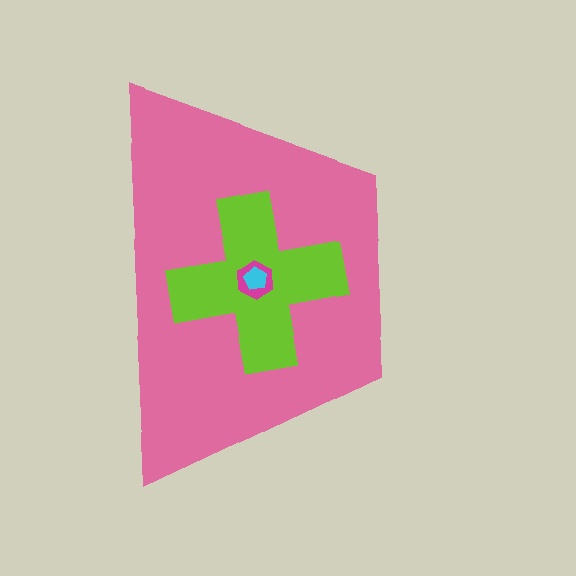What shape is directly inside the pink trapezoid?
The lime cross.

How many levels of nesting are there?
4.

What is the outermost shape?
The pink trapezoid.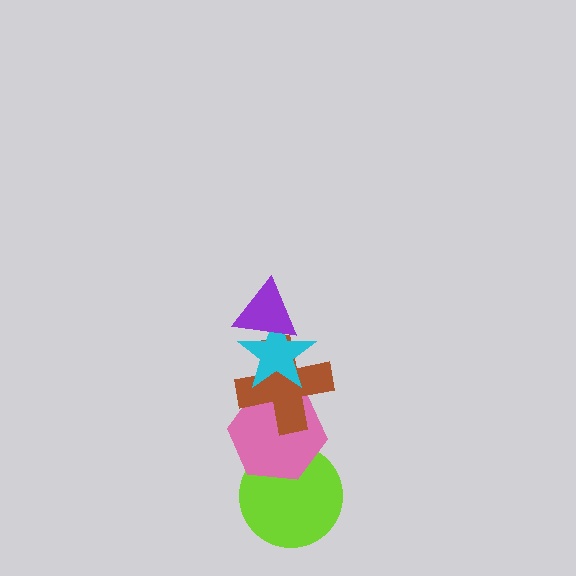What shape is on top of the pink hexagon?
The brown cross is on top of the pink hexagon.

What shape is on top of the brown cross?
The cyan star is on top of the brown cross.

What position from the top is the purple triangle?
The purple triangle is 1st from the top.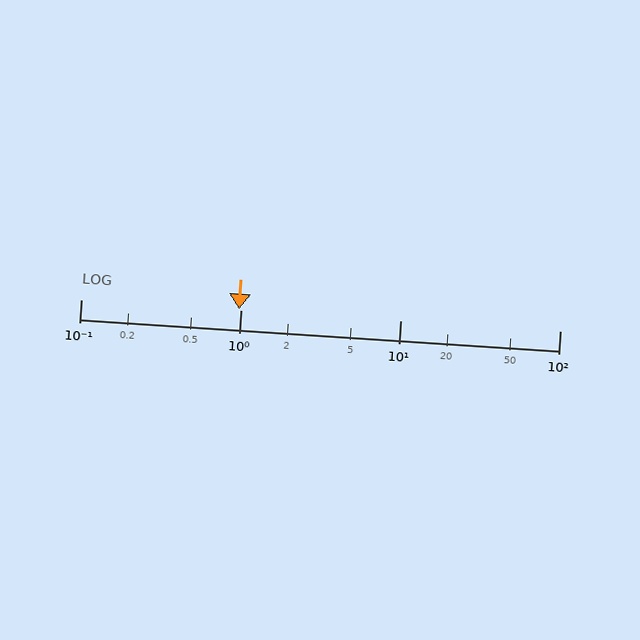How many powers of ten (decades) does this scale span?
The scale spans 3 decades, from 0.1 to 100.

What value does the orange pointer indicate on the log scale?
The pointer indicates approximately 0.98.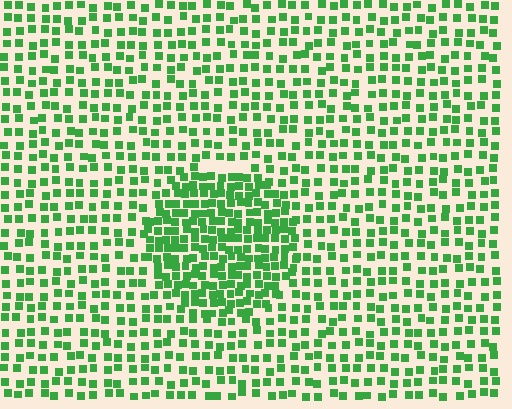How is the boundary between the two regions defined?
The boundary is defined by a change in element density (approximately 1.9x ratio). All elements are the same color, size, and shape.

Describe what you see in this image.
The image contains small green elements arranged at two different densities. A circle-shaped region is visible where the elements are more densely packed than the surrounding area.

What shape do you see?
I see a circle.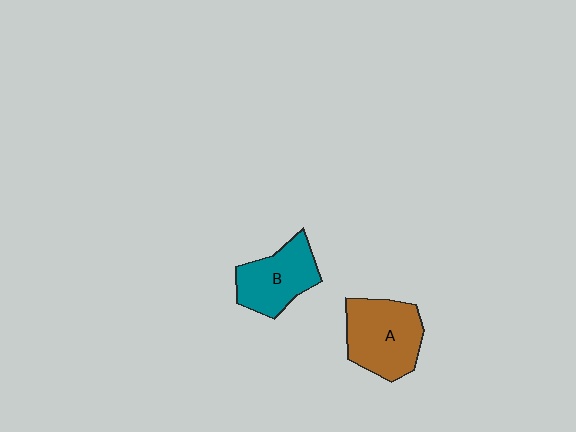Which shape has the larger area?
Shape A (brown).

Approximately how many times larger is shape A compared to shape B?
Approximately 1.2 times.